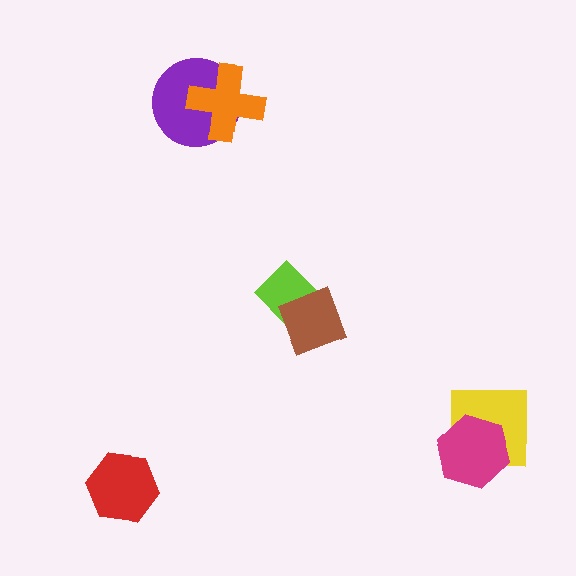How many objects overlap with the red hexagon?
0 objects overlap with the red hexagon.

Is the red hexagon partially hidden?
No, no other shape covers it.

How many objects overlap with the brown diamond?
1 object overlaps with the brown diamond.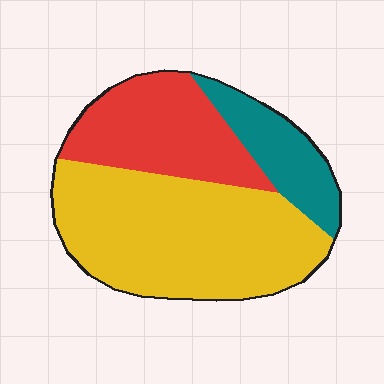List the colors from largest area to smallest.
From largest to smallest: yellow, red, teal.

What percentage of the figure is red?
Red covers about 30% of the figure.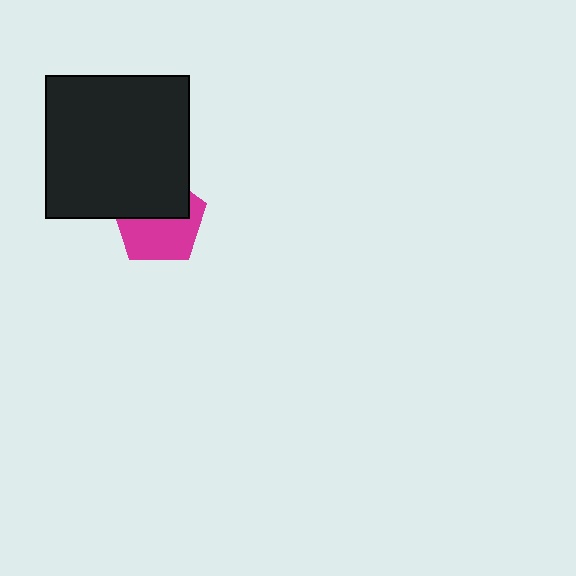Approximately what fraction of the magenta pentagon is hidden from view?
Roughly 46% of the magenta pentagon is hidden behind the black square.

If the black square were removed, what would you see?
You would see the complete magenta pentagon.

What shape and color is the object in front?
The object in front is a black square.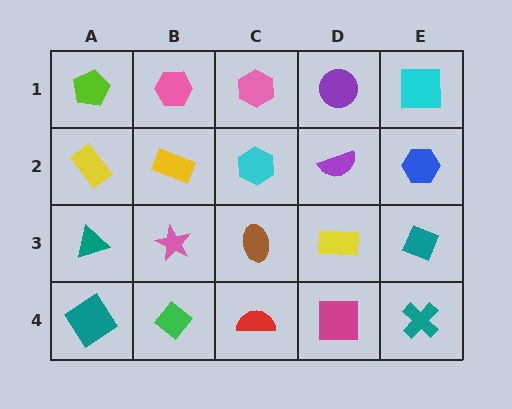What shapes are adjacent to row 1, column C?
A cyan hexagon (row 2, column C), a pink hexagon (row 1, column B), a purple circle (row 1, column D).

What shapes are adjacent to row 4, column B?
A pink star (row 3, column B), a teal diamond (row 4, column A), a red semicircle (row 4, column C).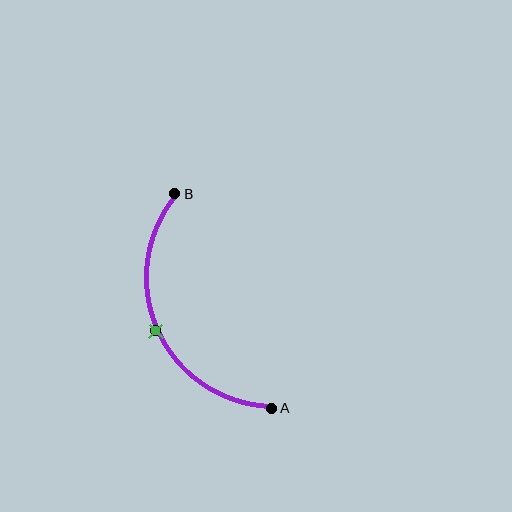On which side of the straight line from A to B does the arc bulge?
The arc bulges to the left of the straight line connecting A and B.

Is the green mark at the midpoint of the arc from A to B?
Yes. The green mark lies on the arc at equal arc-length from both A and B — it is the arc midpoint.